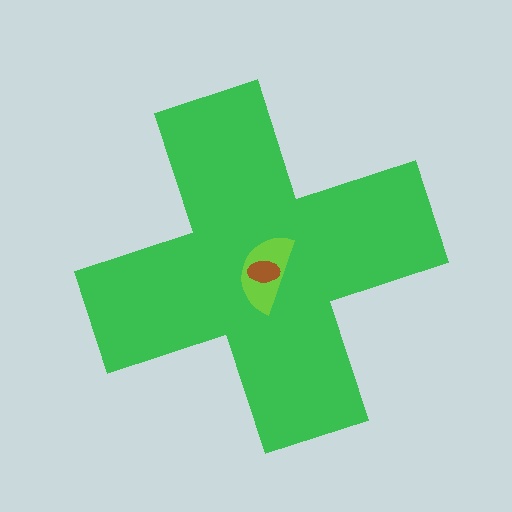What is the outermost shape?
The green cross.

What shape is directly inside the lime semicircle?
The brown ellipse.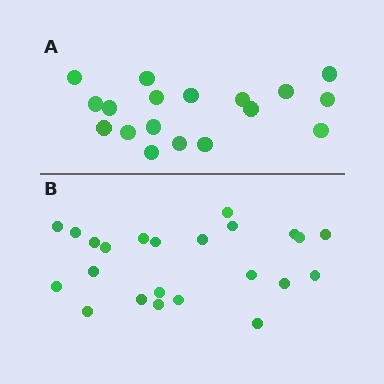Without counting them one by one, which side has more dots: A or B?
Region B (the bottom region) has more dots.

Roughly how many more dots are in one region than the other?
Region B has about 5 more dots than region A.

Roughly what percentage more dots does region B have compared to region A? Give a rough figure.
About 30% more.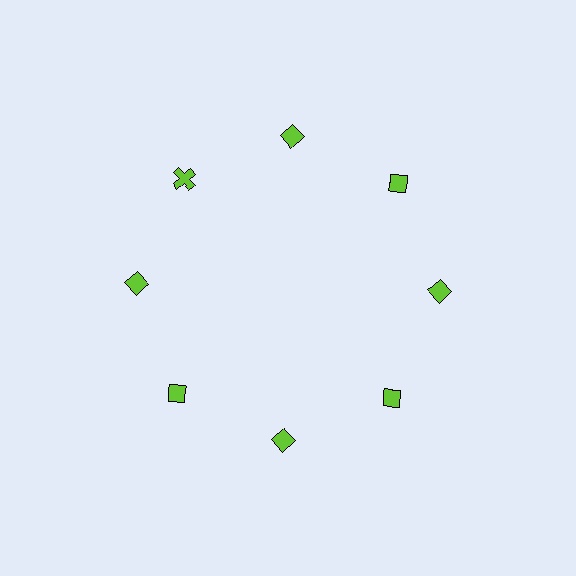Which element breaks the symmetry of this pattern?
The lime cross at roughly the 10 o'clock position breaks the symmetry. All other shapes are lime diamonds.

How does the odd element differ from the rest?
It has a different shape: cross instead of diamond.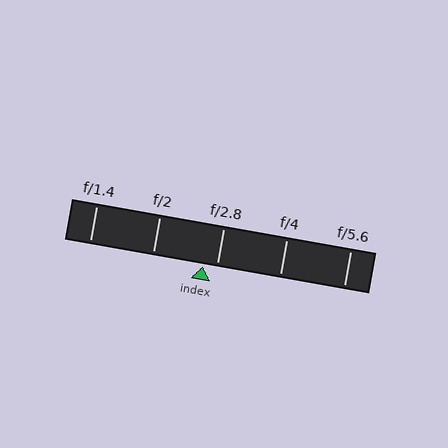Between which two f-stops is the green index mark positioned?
The index mark is between f/2 and f/2.8.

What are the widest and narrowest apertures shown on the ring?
The widest aperture shown is f/1.4 and the narrowest is f/5.6.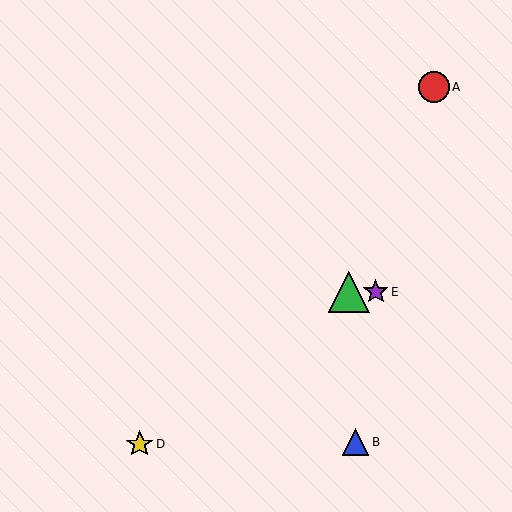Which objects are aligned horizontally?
Objects C, E are aligned horizontally.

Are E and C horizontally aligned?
Yes, both are at y≈292.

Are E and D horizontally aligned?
No, E is at y≈292 and D is at y≈444.